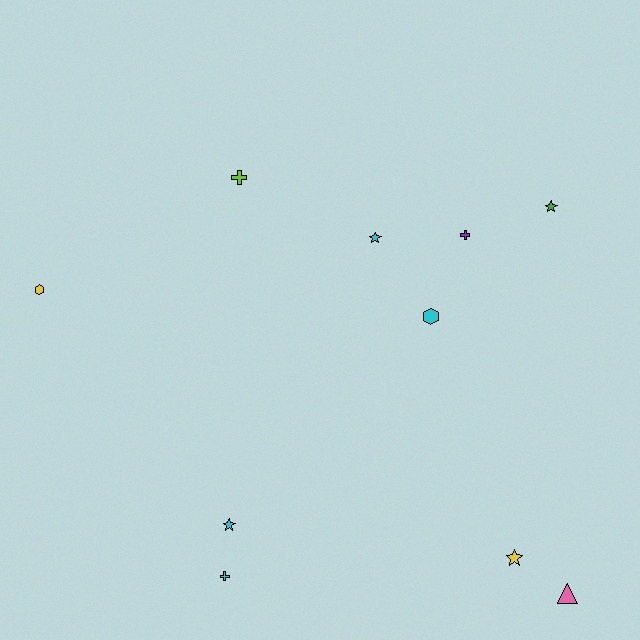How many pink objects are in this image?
There is 1 pink object.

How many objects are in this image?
There are 10 objects.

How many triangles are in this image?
There is 1 triangle.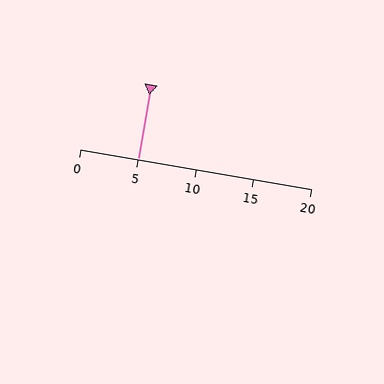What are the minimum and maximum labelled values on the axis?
The axis runs from 0 to 20.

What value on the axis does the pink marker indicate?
The marker indicates approximately 5.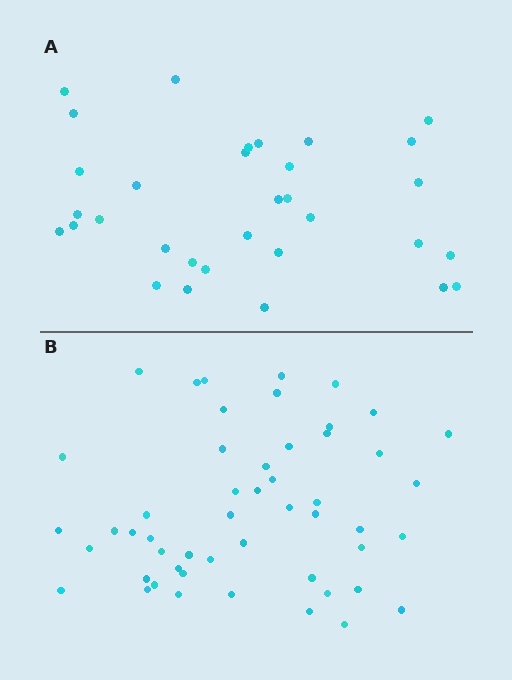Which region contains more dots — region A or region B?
Region B (the bottom region) has more dots.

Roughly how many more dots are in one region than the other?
Region B has approximately 20 more dots than region A.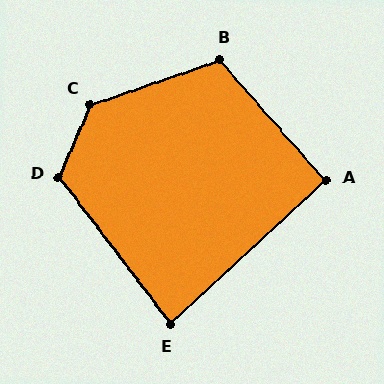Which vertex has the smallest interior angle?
E, at approximately 84 degrees.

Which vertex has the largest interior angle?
C, at approximately 132 degrees.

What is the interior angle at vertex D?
Approximately 119 degrees (obtuse).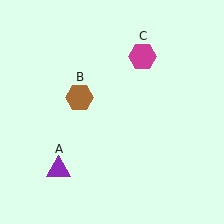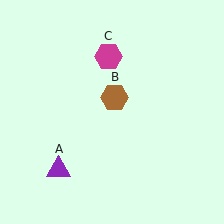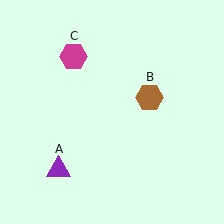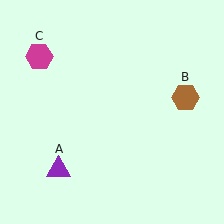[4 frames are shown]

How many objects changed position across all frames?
2 objects changed position: brown hexagon (object B), magenta hexagon (object C).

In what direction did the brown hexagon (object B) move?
The brown hexagon (object B) moved right.